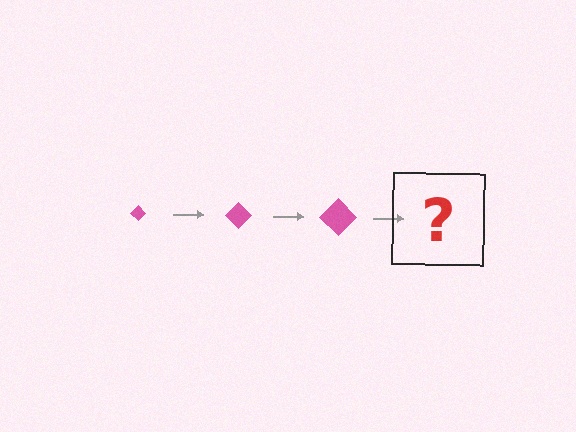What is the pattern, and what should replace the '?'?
The pattern is that the diamond gets progressively larger each step. The '?' should be a pink diamond, larger than the previous one.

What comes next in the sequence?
The next element should be a pink diamond, larger than the previous one.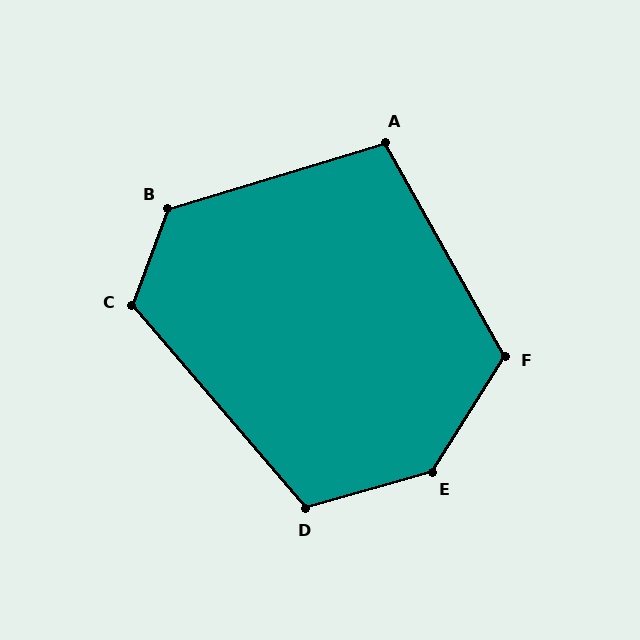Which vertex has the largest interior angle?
E, at approximately 138 degrees.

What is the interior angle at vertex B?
Approximately 127 degrees (obtuse).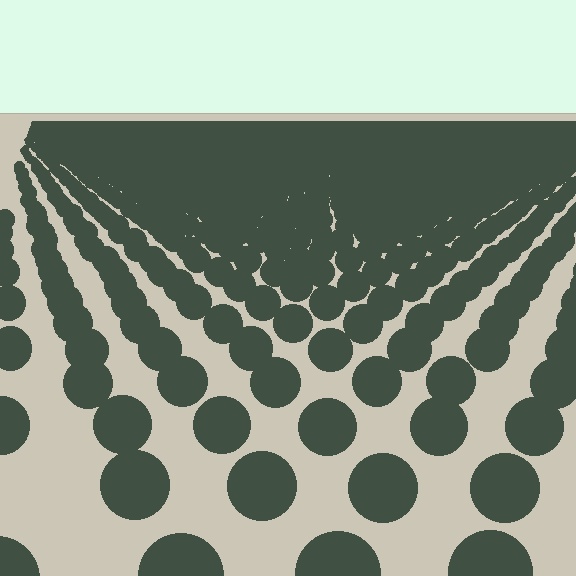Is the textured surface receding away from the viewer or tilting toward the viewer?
The surface is receding away from the viewer. Texture elements get smaller and denser toward the top.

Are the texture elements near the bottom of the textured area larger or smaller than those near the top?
Larger. Near the bottom, elements are closer to the viewer and appear at a bigger on-screen size.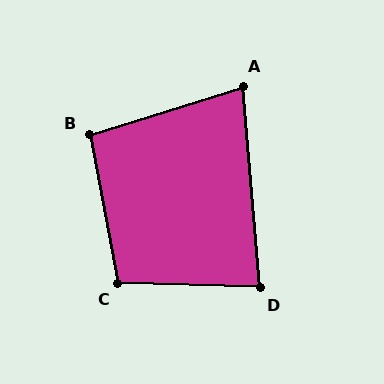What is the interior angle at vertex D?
Approximately 83 degrees (acute).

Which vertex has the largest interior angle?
C, at approximately 103 degrees.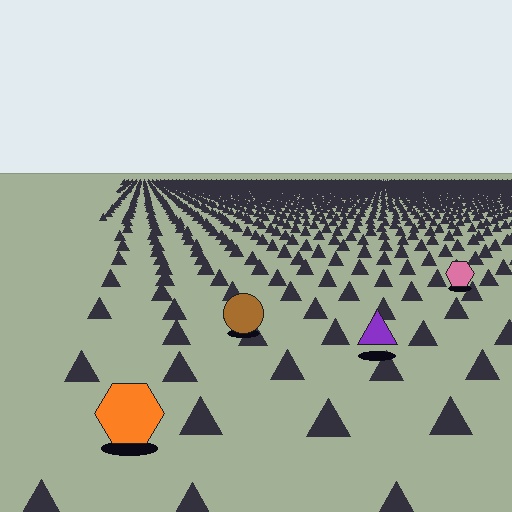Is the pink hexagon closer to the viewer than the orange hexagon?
No. The orange hexagon is closer — you can tell from the texture gradient: the ground texture is coarser near it.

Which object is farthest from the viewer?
The pink hexagon is farthest from the viewer. It appears smaller and the ground texture around it is denser.